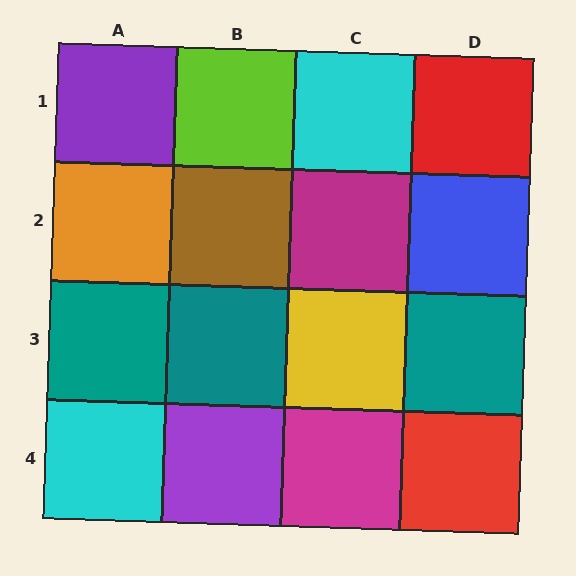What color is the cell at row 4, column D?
Red.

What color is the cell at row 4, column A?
Cyan.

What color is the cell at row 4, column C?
Magenta.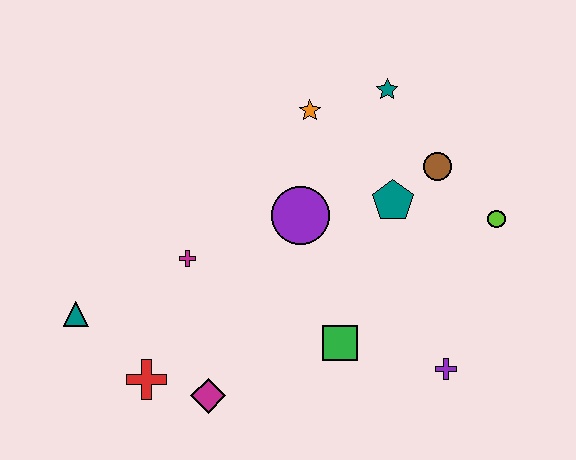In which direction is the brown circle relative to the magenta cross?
The brown circle is to the right of the magenta cross.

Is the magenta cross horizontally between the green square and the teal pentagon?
No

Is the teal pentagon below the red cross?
No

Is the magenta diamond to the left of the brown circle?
Yes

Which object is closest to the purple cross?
The green square is closest to the purple cross.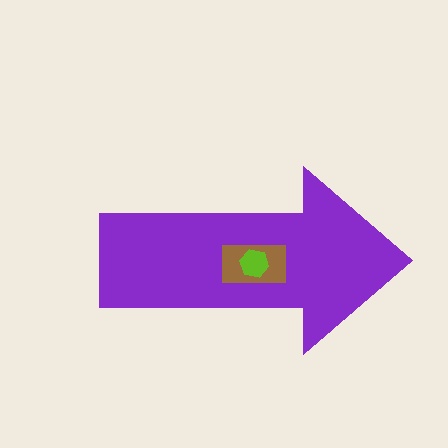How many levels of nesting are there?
3.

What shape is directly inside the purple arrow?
The brown rectangle.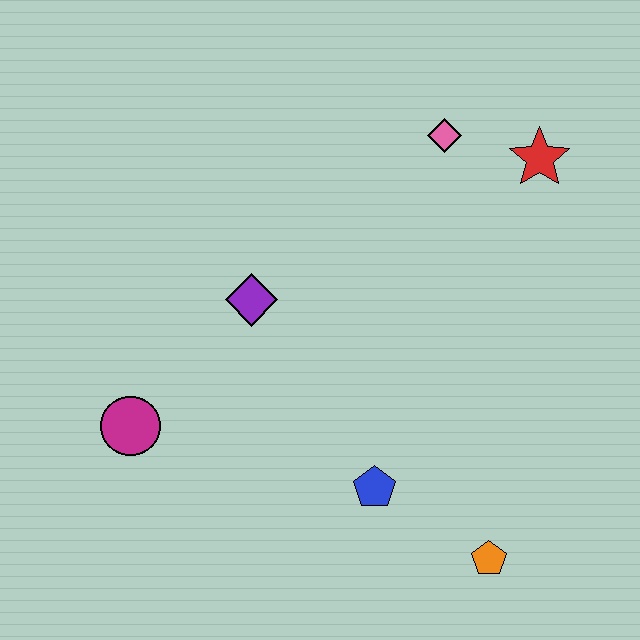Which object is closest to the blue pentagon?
The orange pentagon is closest to the blue pentagon.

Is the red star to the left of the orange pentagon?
No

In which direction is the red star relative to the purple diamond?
The red star is to the right of the purple diamond.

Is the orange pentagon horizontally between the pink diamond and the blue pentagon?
No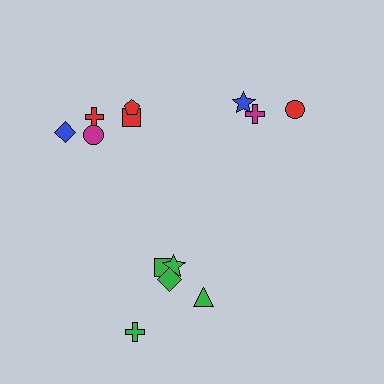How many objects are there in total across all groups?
There are 13 objects.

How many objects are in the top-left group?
There are 5 objects.